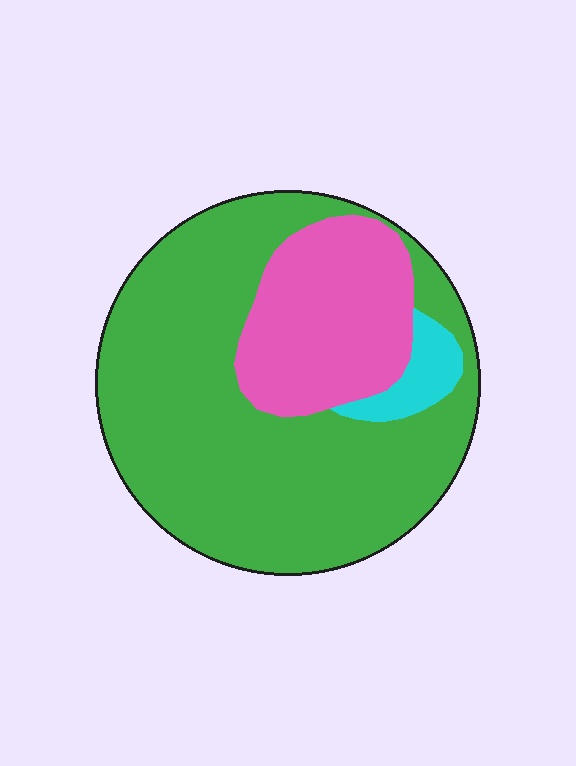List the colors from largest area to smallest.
From largest to smallest: green, pink, cyan.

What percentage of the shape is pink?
Pink covers roughly 25% of the shape.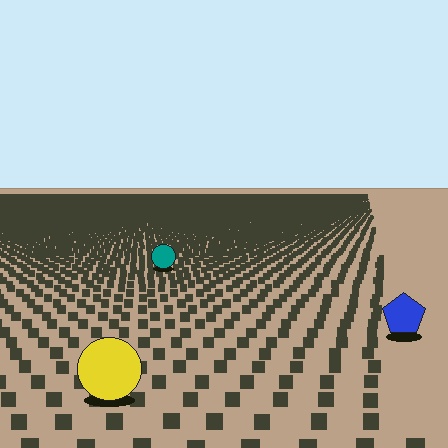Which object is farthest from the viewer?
The teal circle is farthest from the viewer. It appears smaller and the ground texture around it is denser.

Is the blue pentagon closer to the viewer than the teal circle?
Yes. The blue pentagon is closer — you can tell from the texture gradient: the ground texture is coarser near it.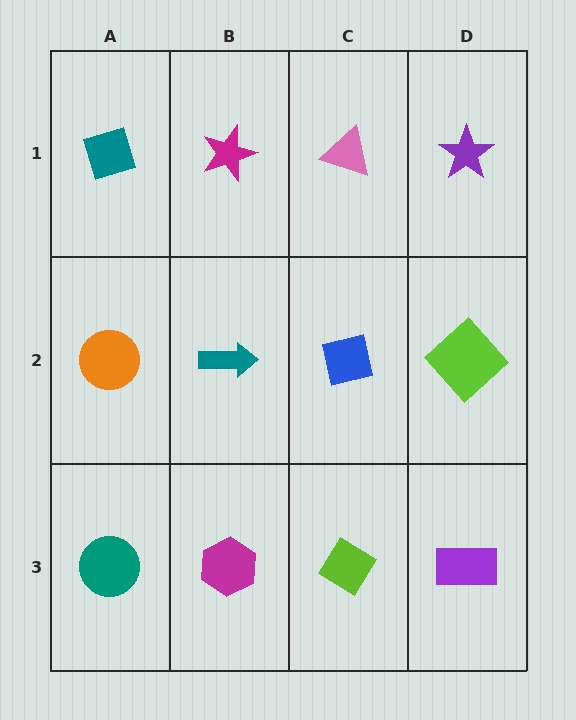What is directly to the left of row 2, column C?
A teal arrow.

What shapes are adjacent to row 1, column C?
A blue square (row 2, column C), a magenta star (row 1, column B), a purple star (row 1, column D).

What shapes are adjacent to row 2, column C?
A pink triangle (row 1, column C), a lime diamond (row 3, column C), a teal arrow (row 2, column B), a lime diamond (row 2, column D).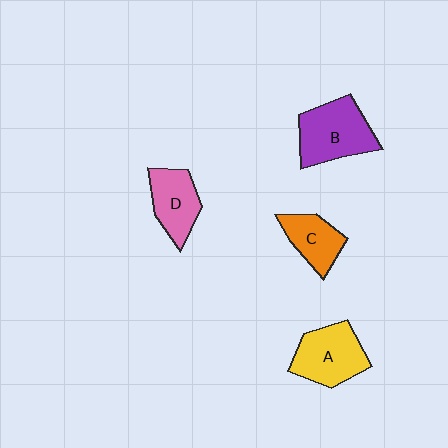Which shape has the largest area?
Shape B (purple).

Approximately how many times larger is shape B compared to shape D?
Approximately 1.4 times.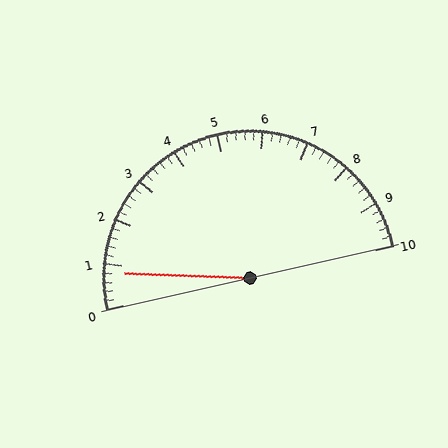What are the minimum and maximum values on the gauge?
The gauge ranges from 0 to 10.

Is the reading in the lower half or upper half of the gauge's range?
The reading is in the lower half of the range (0 to 10).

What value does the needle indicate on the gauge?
The needle indicates approximately 0.8.